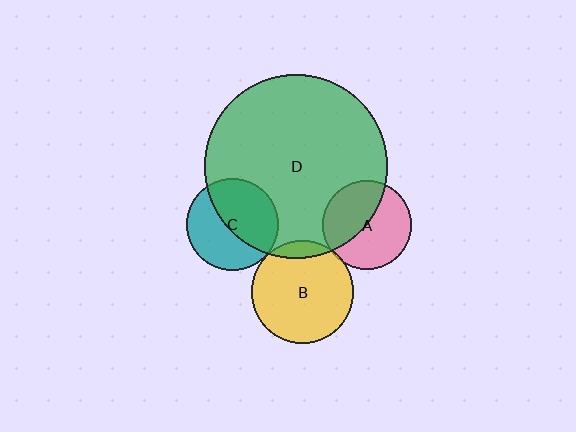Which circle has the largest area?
Circle D (green).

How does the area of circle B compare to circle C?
Approximately 1.2 times.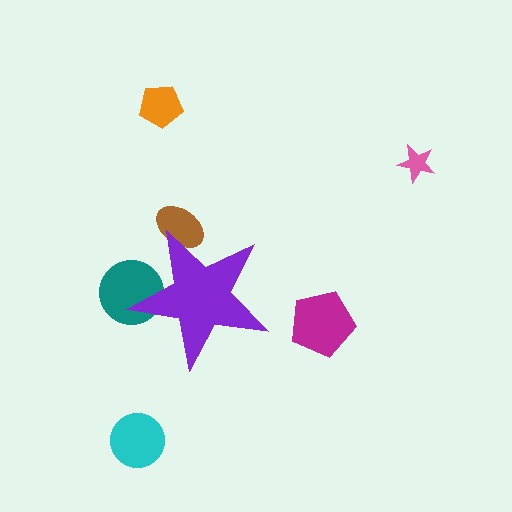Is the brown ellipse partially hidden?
Yes, the brown ellipse is partially hidden behind the purple star.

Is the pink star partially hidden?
No, the pink star is fully visible.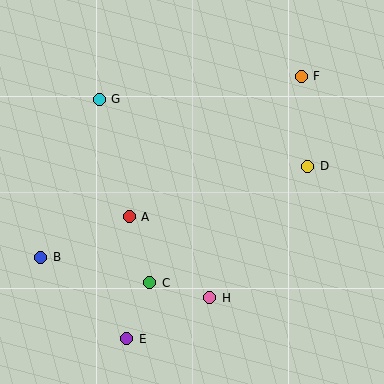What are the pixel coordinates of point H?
Point H is at (210, 298).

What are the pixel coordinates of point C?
Point C is at (150, 283).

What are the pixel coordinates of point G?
Point G is at (99, 99).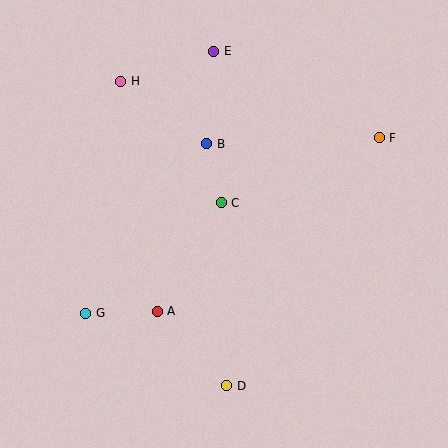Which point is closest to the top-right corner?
Point F is closest to the top-right corner.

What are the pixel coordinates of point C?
Point C is at (221, 203).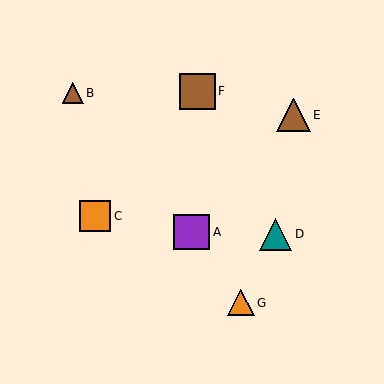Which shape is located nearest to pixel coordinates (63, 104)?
The brown triangle (labeled B) at (73, 93) is nearest to that location.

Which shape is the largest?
The brown square (labeled F) is the largest.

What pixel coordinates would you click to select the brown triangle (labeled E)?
Click at (294, 115) to select the brown triangle E.